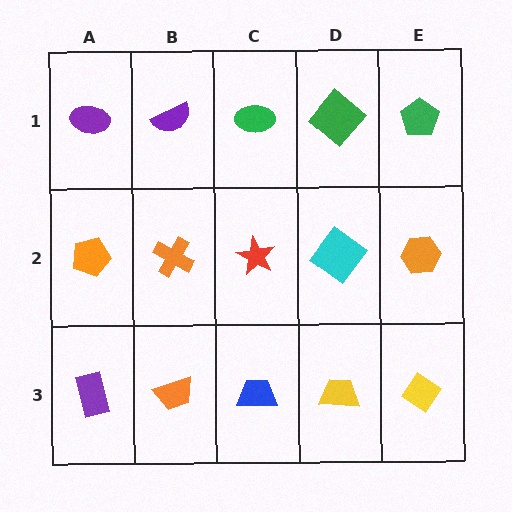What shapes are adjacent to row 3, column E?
An orange hexagon (row 2, column E), a yellow trapezoid (row 3, column D).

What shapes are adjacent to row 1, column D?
A cyan diamond (row 2, column D), a green ellipse (row 1, column C), a green pentagon (row 1, column E).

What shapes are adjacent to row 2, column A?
A purple ellipse (row 1, column A), a purple rectangle (row 3, column A), an orange cross (row 2, column B).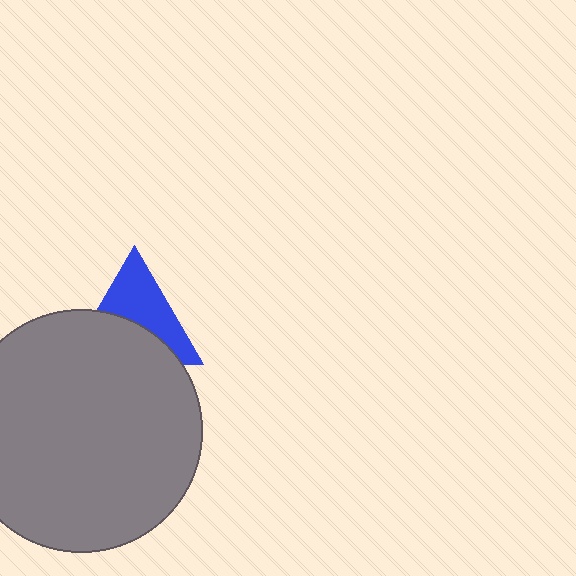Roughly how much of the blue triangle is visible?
About half of it is visible (roughly 51%).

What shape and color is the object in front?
The object in front is a gray circle.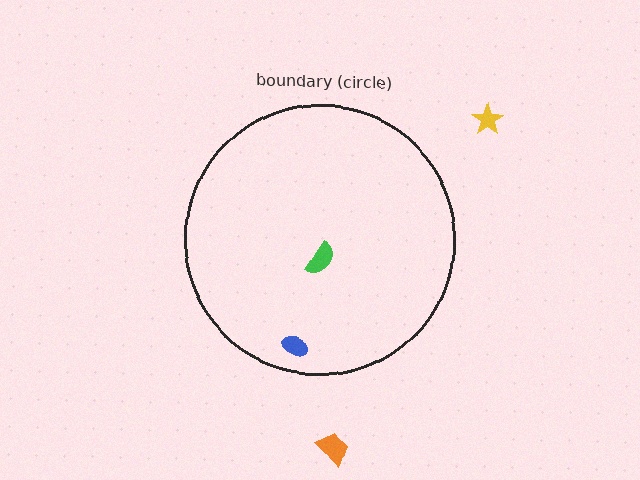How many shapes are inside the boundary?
2 inside, 2 outside.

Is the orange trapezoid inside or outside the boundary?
Outside.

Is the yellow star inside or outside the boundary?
Outside.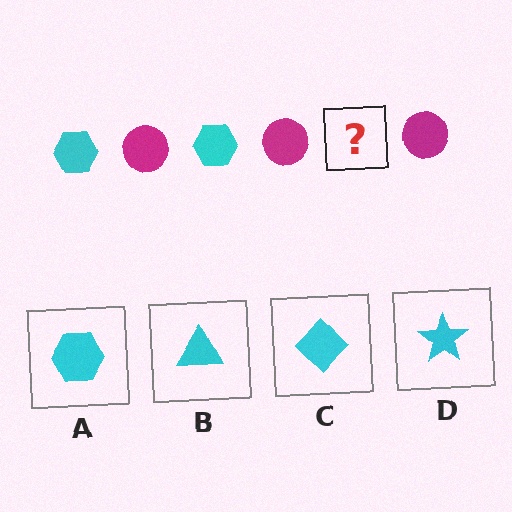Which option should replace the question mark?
Option A.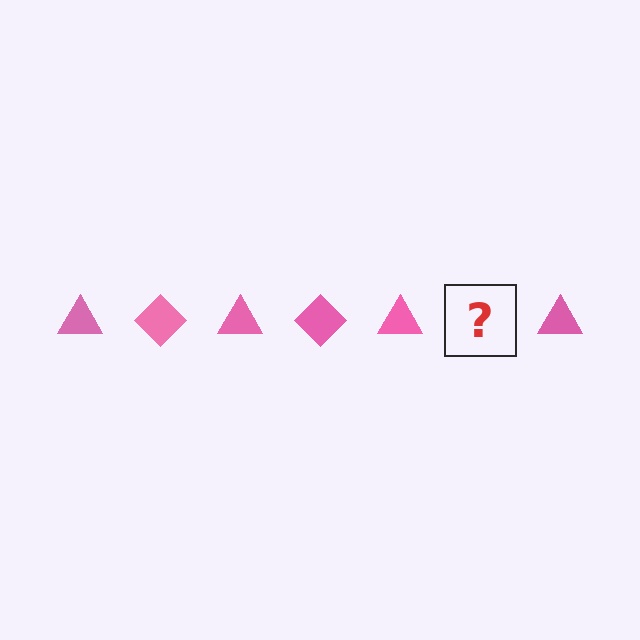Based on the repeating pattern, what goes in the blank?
The blank should be a pink diamond.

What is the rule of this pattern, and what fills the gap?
The rule is that the pattern cycles through triangle, diamond shapes in pink. The gap should be filled with a pink diamond.